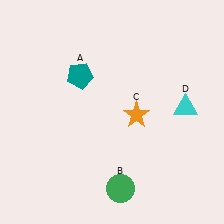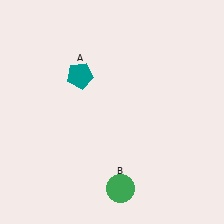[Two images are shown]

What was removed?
The cyan triangle (D), the orange star (C) were removed in Image 2.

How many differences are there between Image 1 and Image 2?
There are 2 differences between the two images.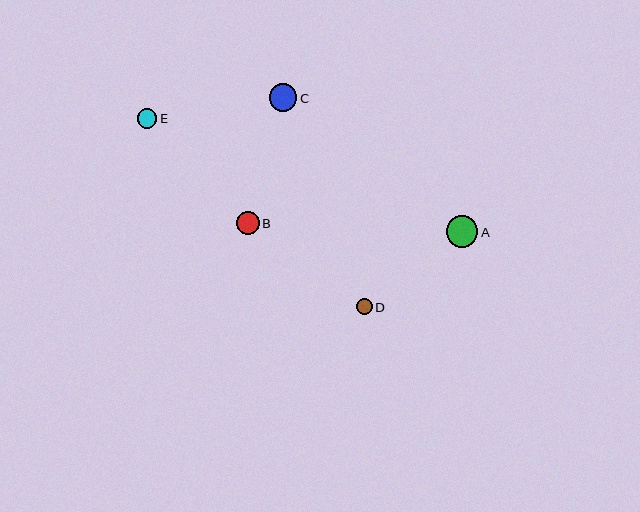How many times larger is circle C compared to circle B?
Circle C is approximately 1.2 times the size of circle B.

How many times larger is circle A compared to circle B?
Circle A is approximately 1.4 times the size of circle B.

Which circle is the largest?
Circle A is the largest with a size of approximately 31 pixels.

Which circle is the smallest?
Circle D is the smallest with a size of approximately 15 pixels.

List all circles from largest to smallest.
From largest to smallest: A, C, B, E, D.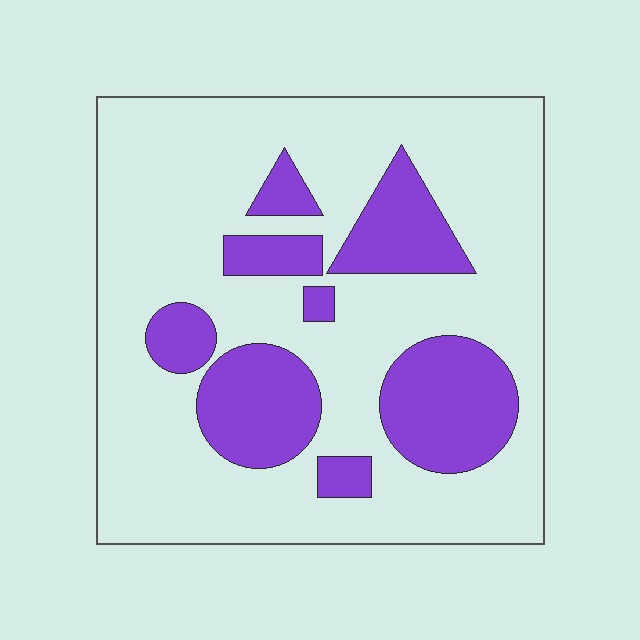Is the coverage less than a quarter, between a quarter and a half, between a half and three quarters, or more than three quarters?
Between a quarter and a half.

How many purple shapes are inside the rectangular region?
8.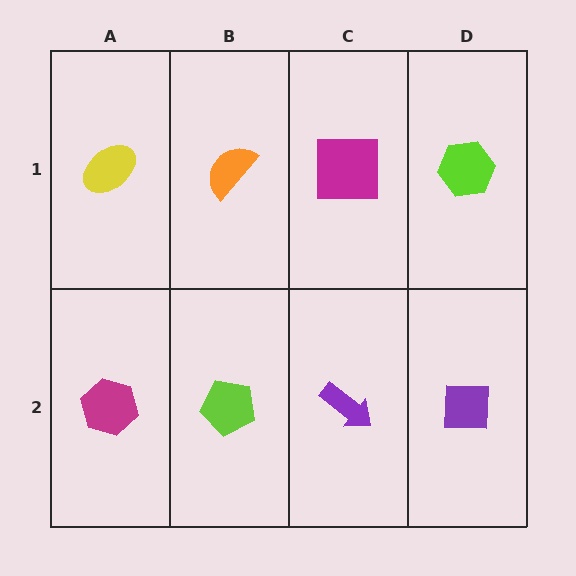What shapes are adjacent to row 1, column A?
A magenta hexagon (row 2, column A), an orange semicircle (row 1, column B).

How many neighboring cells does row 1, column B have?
3.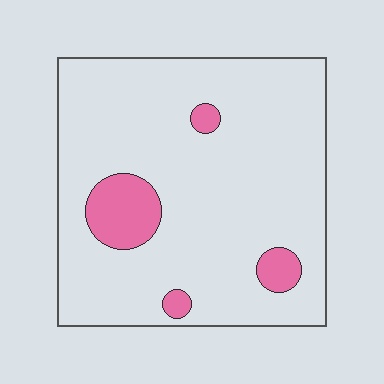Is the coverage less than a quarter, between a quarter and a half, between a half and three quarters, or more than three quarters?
Less than a quarter.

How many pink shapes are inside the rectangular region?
4.